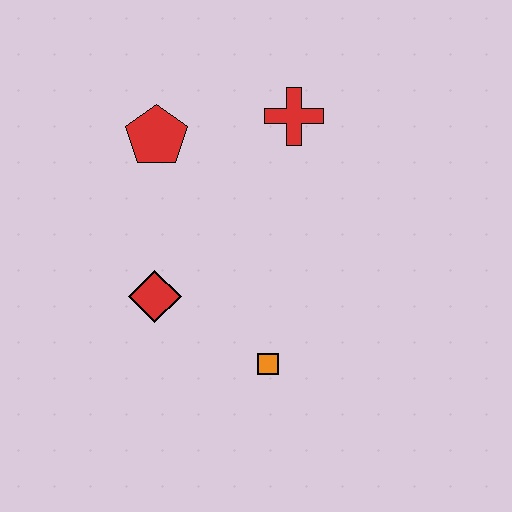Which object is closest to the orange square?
The red diamond is closest to the orange square.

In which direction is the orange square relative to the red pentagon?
The orange square is below the red pentagon.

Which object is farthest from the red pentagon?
The orange square is farthest from the red pentagon.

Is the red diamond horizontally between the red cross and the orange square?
No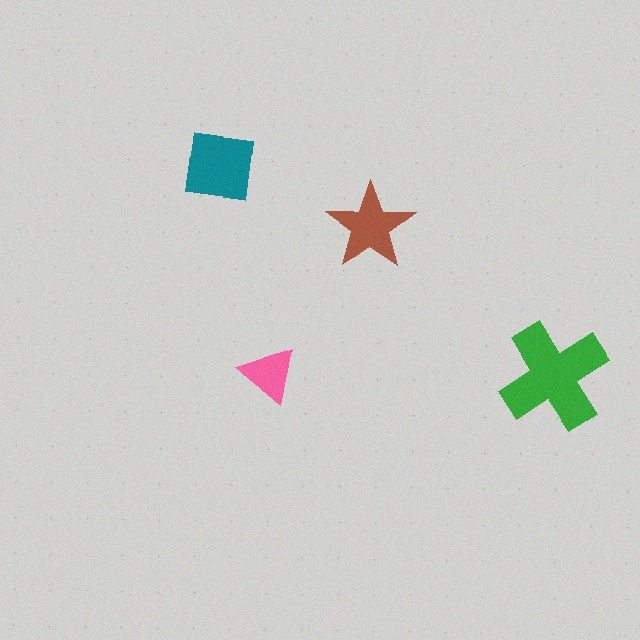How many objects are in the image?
There are 4 objects in the image.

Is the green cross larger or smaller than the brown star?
Larger.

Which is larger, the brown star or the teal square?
The teal square.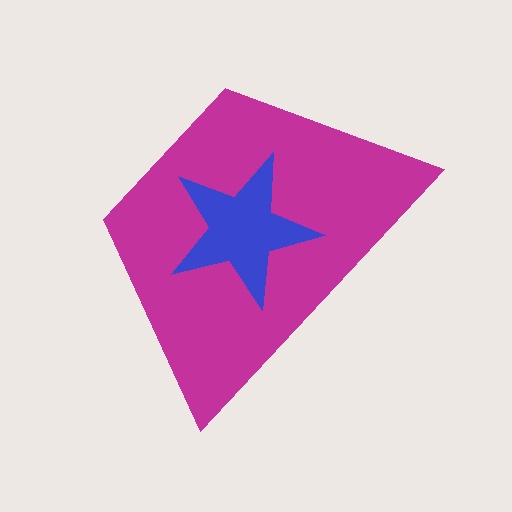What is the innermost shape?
The blue star.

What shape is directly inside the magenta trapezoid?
The blue star.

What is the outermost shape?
The magenta trapezoid.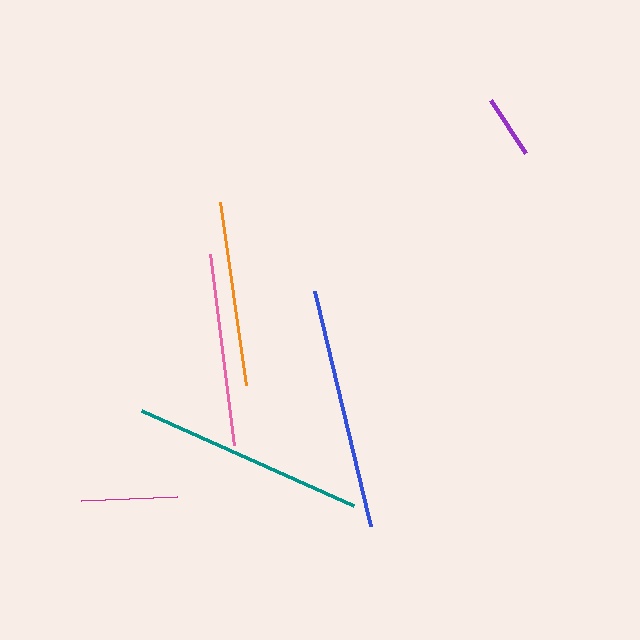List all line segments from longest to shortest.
From longest to shortest: blue, teal, pink, orange, magenta, purple.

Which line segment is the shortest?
The purple line is the shortest at approximately 64 pixels.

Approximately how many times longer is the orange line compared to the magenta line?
The orange line is approximately 1.9 times the length of the magenta line.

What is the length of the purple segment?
The purple segment is approximately 64 pixels long.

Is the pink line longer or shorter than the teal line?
The teal line is longer than the pink line.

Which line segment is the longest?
The blue line is the longest at approximately 242 pixels.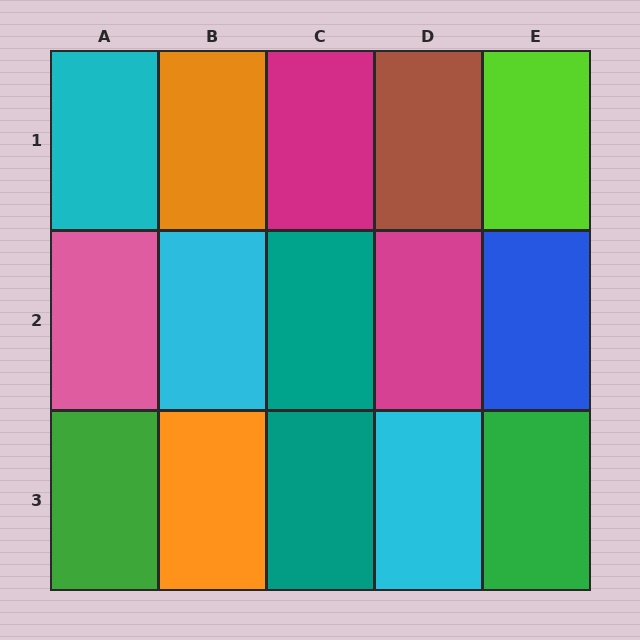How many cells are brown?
1 cell is brown.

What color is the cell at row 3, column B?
Orange.